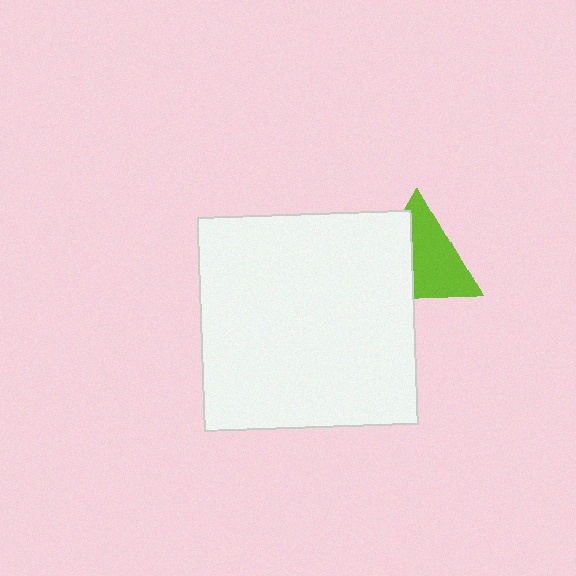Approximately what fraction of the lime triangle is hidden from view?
Roughly 40% of the lime triangle is hidden behind the white square.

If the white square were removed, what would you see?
You would see the complete lime triangle.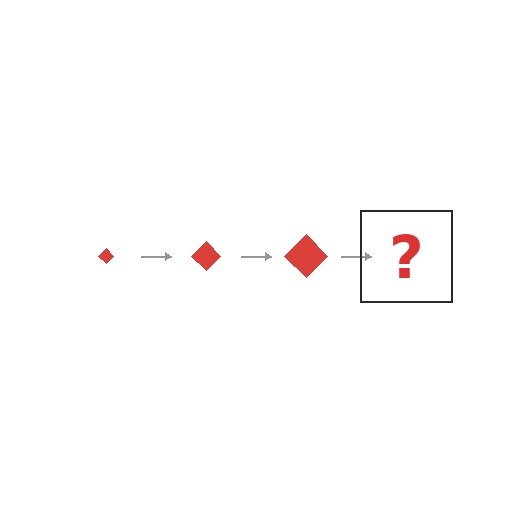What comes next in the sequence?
The next element should be a red diamond, larger than the previous one.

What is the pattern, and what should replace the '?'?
The pattern is that the diamond gets progressively larger each step. The '?' should be a red diamond, larger than the previous one.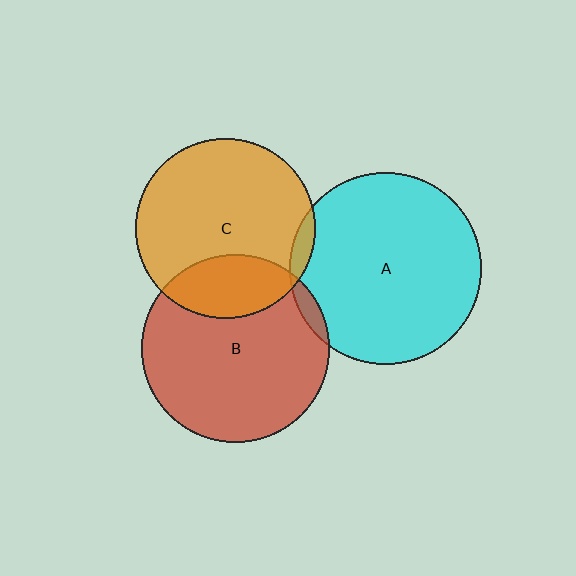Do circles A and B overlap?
Yes.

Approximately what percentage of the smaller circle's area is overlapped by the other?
Approximately 5%.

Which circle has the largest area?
Circle A (cyan).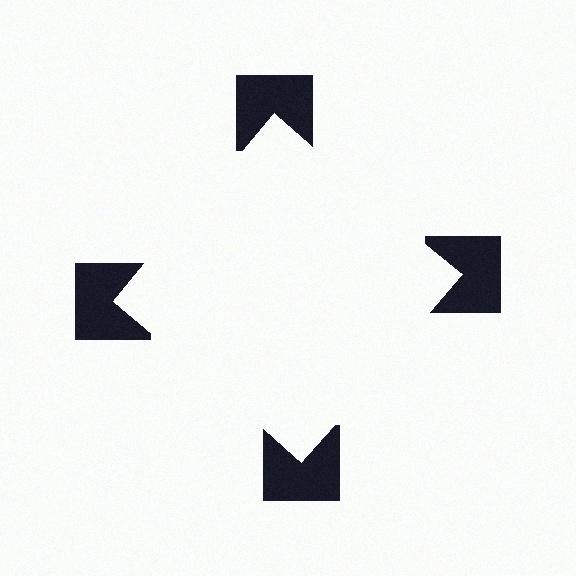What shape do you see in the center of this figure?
An illusory square — its edges are inferred from the aligned wedge cuts in the notched squares, not physically drawn.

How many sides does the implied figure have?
4 sides.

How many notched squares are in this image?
There are 4 — one at each vertex of the illusory square.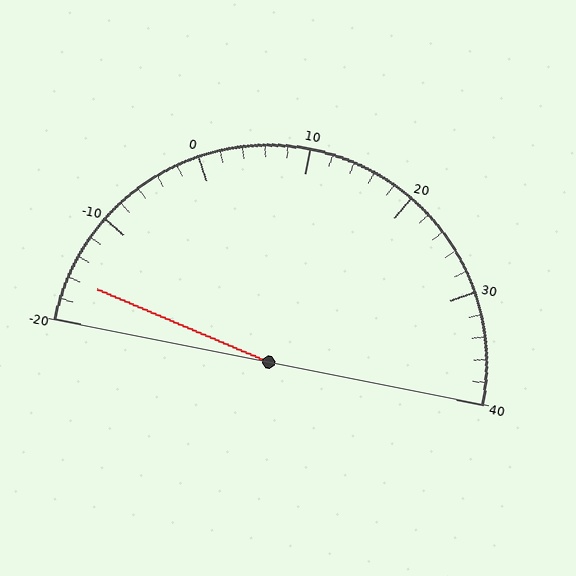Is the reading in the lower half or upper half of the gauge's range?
The reading is in the lower half of the range (-20 to 40).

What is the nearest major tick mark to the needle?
The nearest major tick mark is -20.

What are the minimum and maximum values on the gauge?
The gauge ranges from -20 to 40.